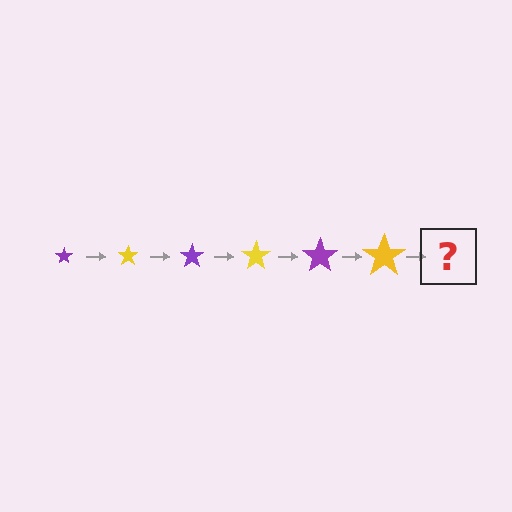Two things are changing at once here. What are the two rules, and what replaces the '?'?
The two rules are that the star grows larger each step and the color cycles through purple and yellow. The '?' should be a purple star, larger than the previous one.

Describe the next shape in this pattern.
It should be a purple star, larger than the previous one.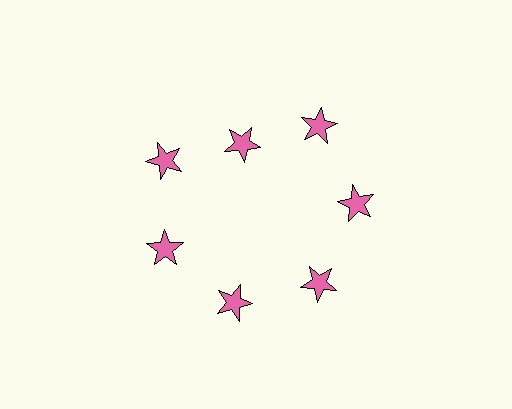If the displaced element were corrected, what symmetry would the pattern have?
It would have 7-fold rotational symmetry — the pattern would map onto itself every 51 degrees.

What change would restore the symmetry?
The symmetry would be restored by moving it outward, back onto the ring so that all 7 stars sit at equal angles and equal distance from the center.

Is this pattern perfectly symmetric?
No. The 7 pink stars are arranged in a ring, but one element near the 12 o'clock position is pulled inward toward the center, breaking the 7-fold rotational symmetry.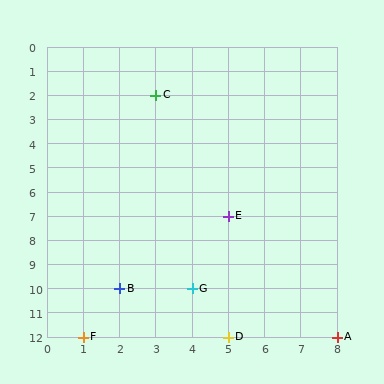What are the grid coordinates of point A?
Point A is at grid coordinates (8, 12).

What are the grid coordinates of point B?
Point B is at grid coordinates (2, 10).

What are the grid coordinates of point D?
Point D is at grid coordinates (5, 12).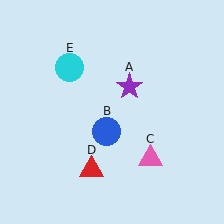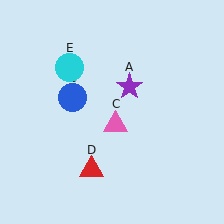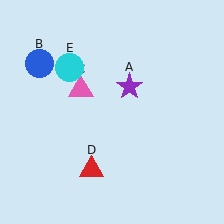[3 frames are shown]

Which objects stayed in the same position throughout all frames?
Purple star (object A) and red triangle (object D) and cyan circle (object E) remained stationary.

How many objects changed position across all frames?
2 objects changed position: blue circle (object B), pink triangle (object C).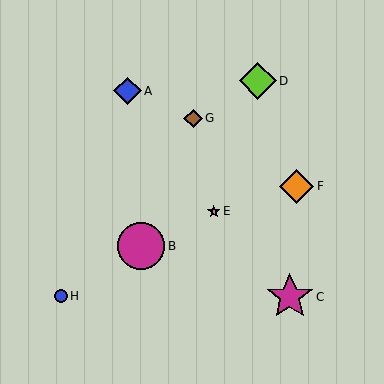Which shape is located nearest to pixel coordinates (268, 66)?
The lime diamond (labeled D) at (258, 81) is nearest to that location.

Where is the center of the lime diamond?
The center of the lime diamond is at (258, 81).